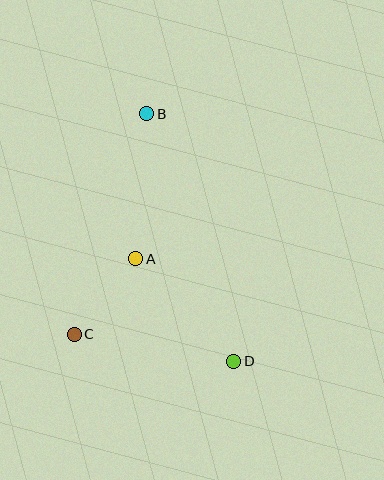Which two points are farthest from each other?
Points B and D are farthest from each other.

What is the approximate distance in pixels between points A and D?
The distance between A and D is approximately 142 pixels.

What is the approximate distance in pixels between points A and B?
The distance between A and B is approximately 145 pixels.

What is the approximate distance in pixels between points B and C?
The distance between B and C is approximately 232 pixels.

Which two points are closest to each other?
Points A and C are closest to each other.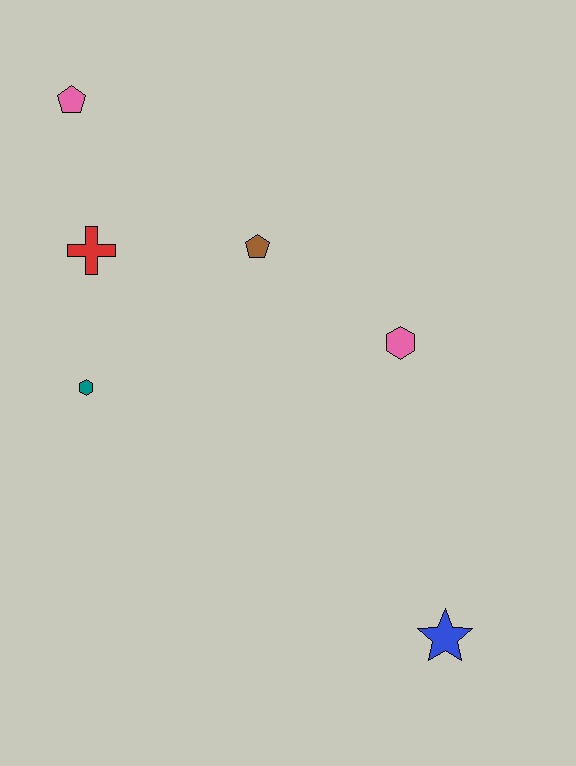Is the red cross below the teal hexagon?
No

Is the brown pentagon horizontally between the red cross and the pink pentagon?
No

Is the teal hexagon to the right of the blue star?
No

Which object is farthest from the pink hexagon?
The pink pentagon is farthest from the pink hexagon.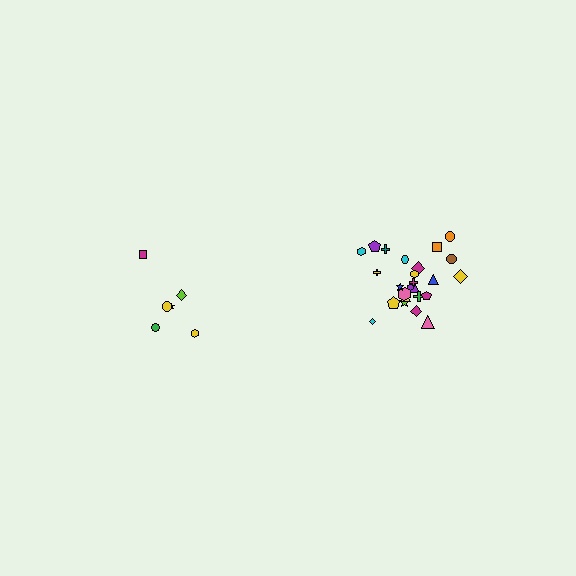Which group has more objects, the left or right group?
The right group.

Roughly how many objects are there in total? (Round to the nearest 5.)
Roughly 30 objects in total.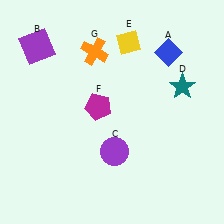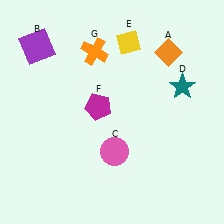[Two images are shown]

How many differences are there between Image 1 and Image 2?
There are 2 differences between the two images.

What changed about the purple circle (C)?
In Image 1, C is purple. In Image 2, it changed to pink.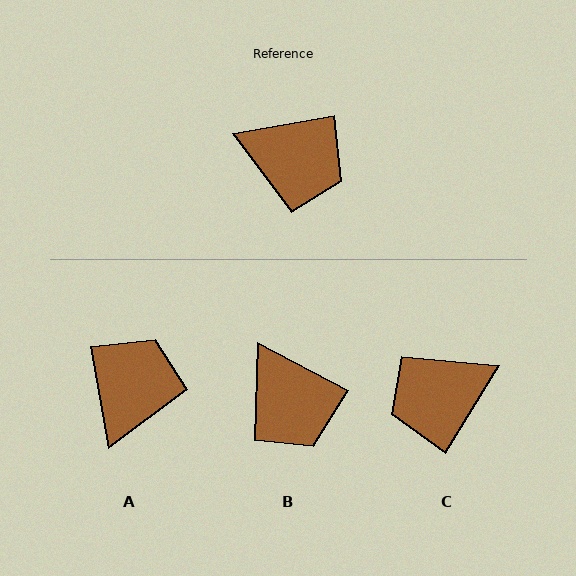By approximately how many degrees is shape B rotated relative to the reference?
Approximately 38 degrees clockwise.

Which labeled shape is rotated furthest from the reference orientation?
C, about 132 degrees away.